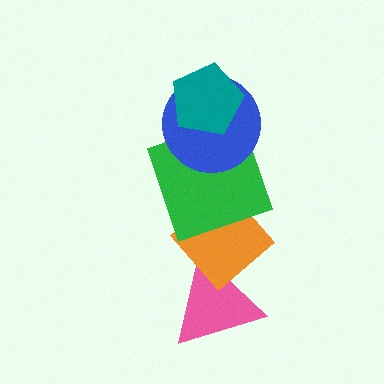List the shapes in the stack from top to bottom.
From top to bottom: the teal pentagon, the blue circle, the green square, the orange diamond, the pink triangle.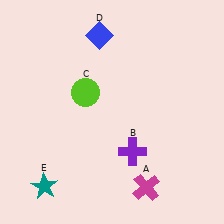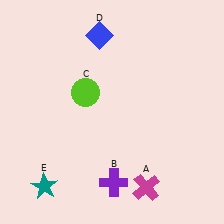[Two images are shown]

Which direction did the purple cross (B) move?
The purple cross (B) moved down.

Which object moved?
The purple cross (B) moved down.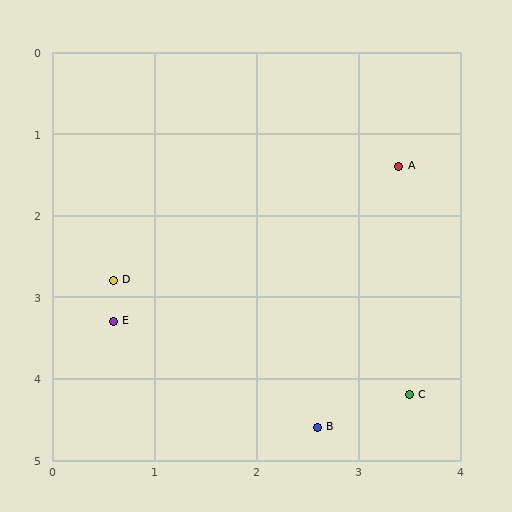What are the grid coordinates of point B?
Point B is at approximately (2.6, 4.6).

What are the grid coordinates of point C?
Point C is at approximately (3.5, 4.2).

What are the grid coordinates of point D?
Point D is at approximately (0.6, 2.8).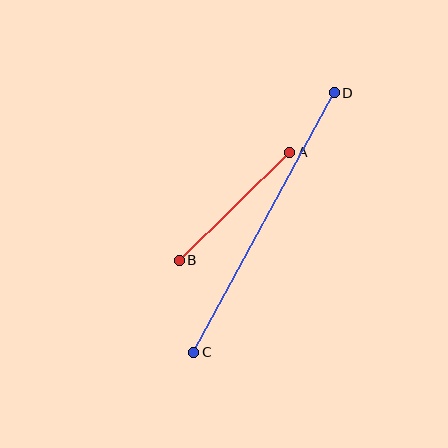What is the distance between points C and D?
The distance is approximately 295 pixels.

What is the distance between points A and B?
The distance is approximately 155 pixels.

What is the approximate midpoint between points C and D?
The midpoint is at approximately (264, 223) pixels.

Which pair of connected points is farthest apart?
Points C and D are farthest apart.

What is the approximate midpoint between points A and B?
The midpoint is at approximately (235, 206) pixels.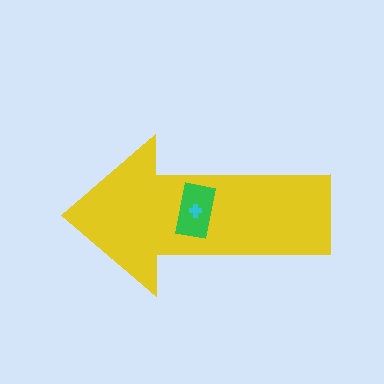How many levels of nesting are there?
3.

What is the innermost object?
The cyan cross.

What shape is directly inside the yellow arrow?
The green rectangle.